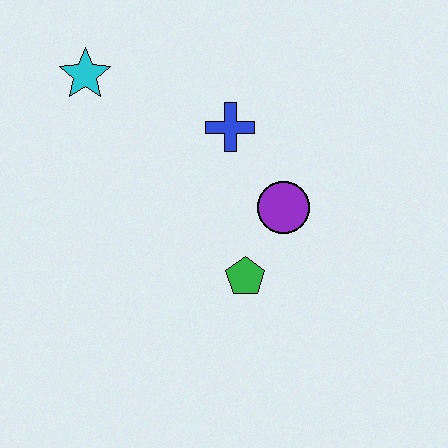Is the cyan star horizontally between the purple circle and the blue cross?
No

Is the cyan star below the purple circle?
No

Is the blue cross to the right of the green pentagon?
No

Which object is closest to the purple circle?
The green pentagon is closest to the purple circle.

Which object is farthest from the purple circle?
The cyan star is farthest from the purple circle.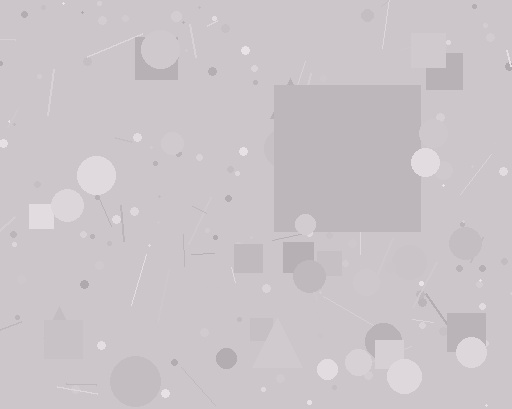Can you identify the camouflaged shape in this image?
The camouflaged shape is a square.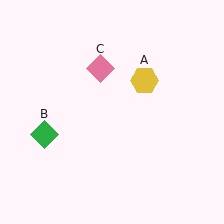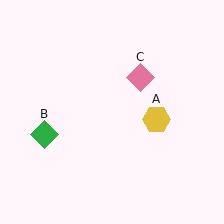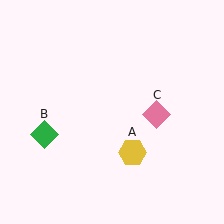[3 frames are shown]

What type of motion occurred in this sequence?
The yellow hexagon (object A), pink diamond (object C) rotated clockwise around the center of the scene.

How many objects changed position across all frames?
2 objects changed position: yellow hexagon (object A), pink diamond (object C).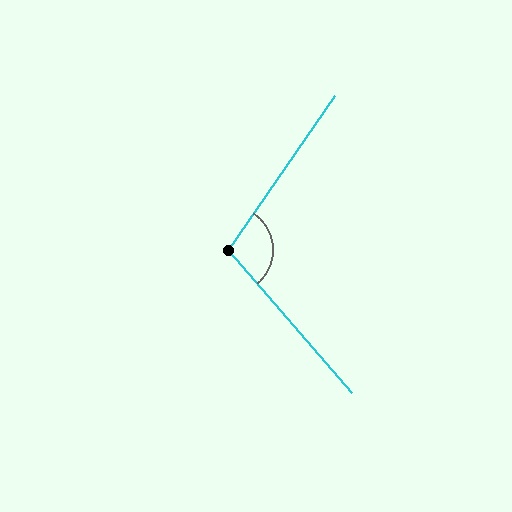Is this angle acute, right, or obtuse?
It is obtuse.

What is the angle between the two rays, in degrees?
Approximately 105 degrees.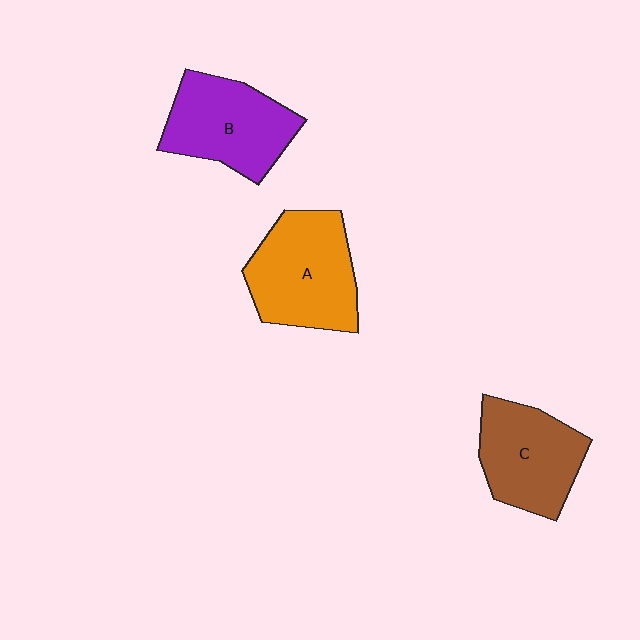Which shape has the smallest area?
Shape C (brown).